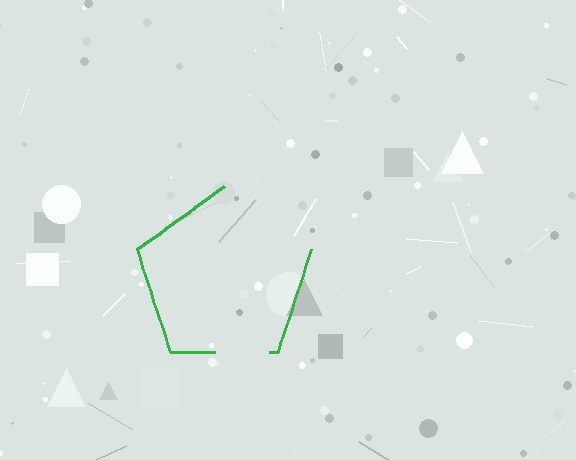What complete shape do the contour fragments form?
The contour fragments form a pentagon.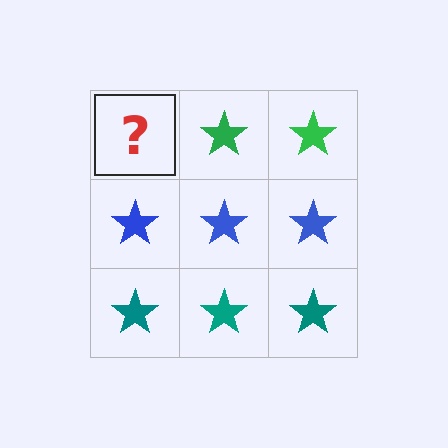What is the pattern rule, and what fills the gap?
The rule is that each row has a consistent color. The gap should be filled with a green star.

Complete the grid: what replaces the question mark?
The question mark should be replaced with a green star.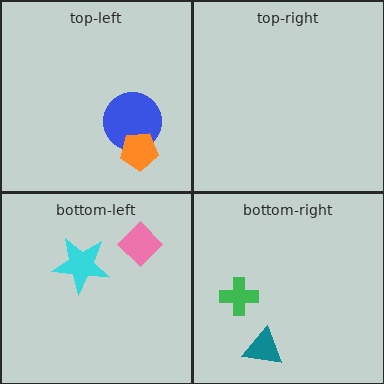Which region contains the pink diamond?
The bottom-left region.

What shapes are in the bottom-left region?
The pink diamond, the cyan star.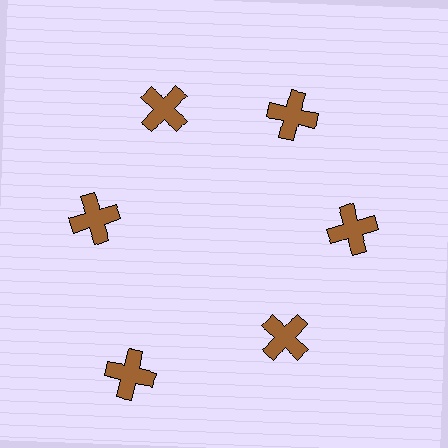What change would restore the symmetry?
The symmetry would be restored by moving it inward, back onto the ring so that all 6 crosses sit at equal angles and equal distance from the center.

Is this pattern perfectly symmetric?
No. The 6 brown crosses are arranged in a ring, but one element near the 7 o'clock position is pushed outward from the center, breaking the 6-fold rotational symmetry.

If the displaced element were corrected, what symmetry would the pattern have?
It would have 6-fold rotational symmetry — the pattern would map onto itself every 60 degrees.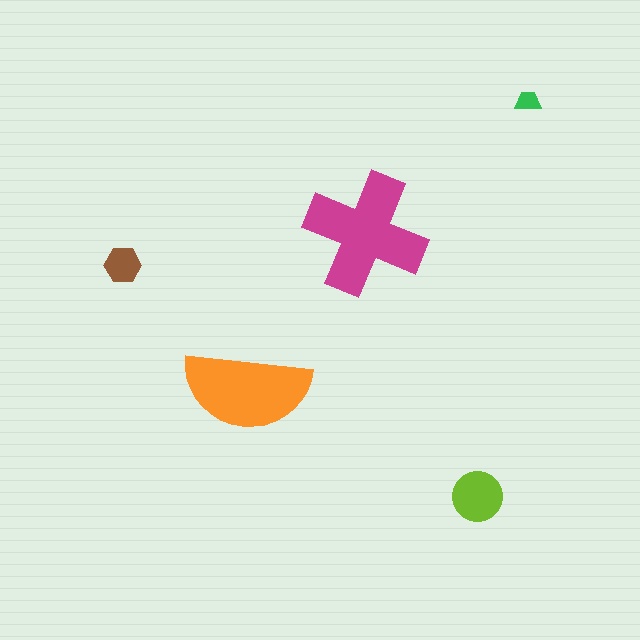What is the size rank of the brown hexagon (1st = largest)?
4th.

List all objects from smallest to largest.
The green trapezoid, the brown hexagon, the lime circle, the orange semicircle, the magenta cross.